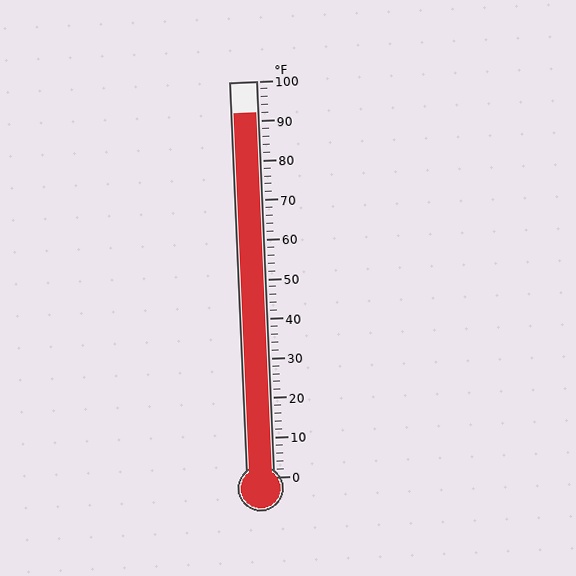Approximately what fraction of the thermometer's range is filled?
The thermometer is filled to approximately 90% of its range.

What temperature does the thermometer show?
The thermometer shows approximately 92°F.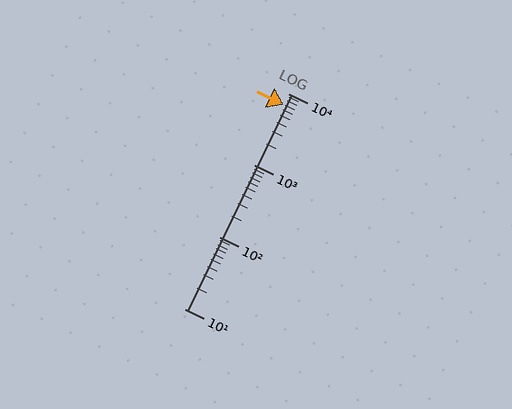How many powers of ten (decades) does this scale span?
The scale spans 3 decades, from 10 to 10000.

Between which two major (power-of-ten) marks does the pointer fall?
The pointer is between 1000 and 10000.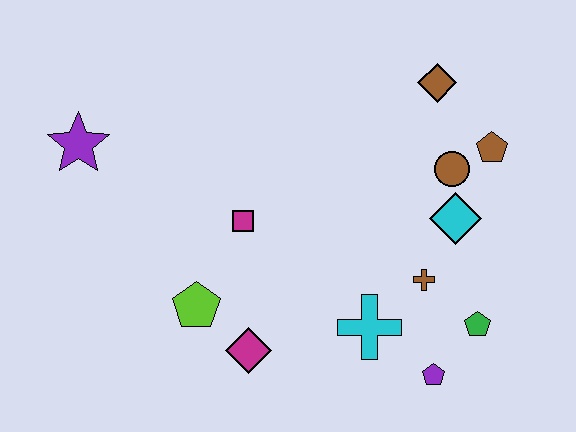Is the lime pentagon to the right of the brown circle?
No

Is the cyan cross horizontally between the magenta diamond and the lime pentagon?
No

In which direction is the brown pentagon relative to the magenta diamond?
The brown pentagon is to the right of the magenta diamond.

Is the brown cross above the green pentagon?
Yes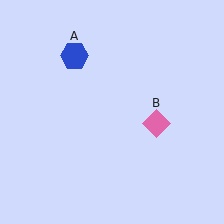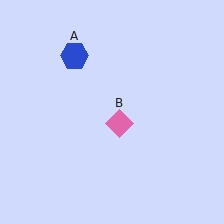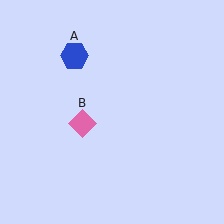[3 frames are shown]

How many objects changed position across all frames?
1 object changed position: pink diamond (object B).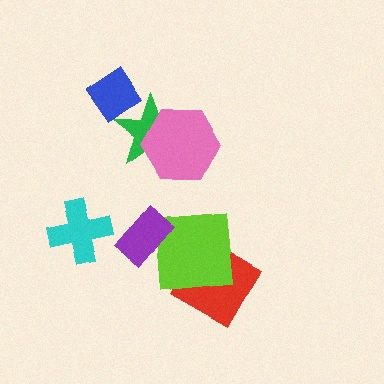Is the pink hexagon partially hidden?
No, no other shape covers it.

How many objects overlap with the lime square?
2 objects overlap with the lime square.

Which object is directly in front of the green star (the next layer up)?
The pink hexagon is directly in front of the green star.